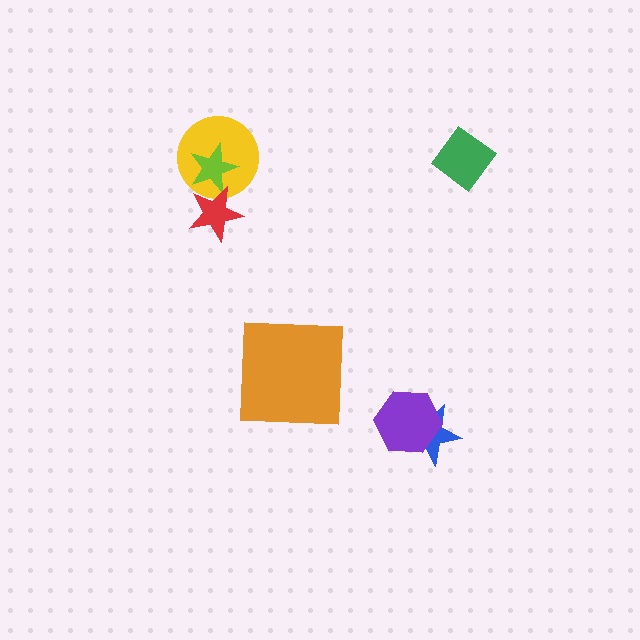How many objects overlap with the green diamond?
0 objects overlap with the green diamond.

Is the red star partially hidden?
No, no other shape covers it.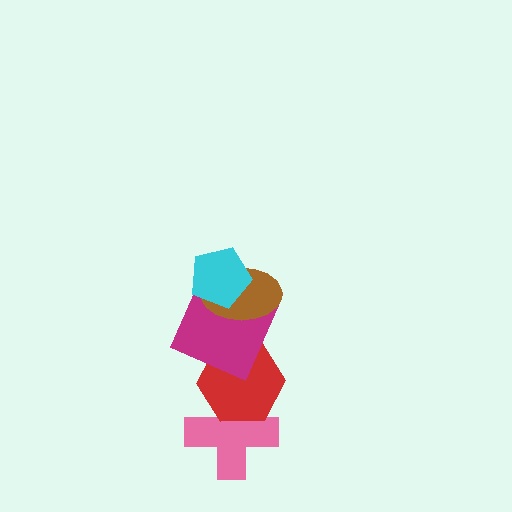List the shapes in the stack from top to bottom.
From top to bottom: the cyan pentagon, the brown ellipse, the magenta square, the red hexagon, the pink cross.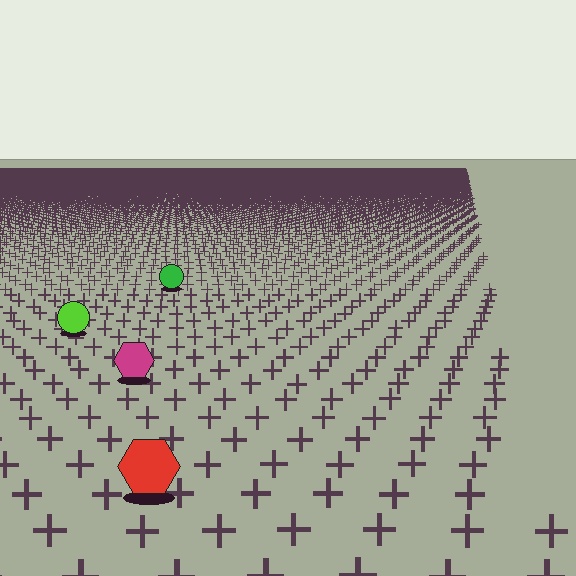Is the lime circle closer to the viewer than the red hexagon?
No. The red hexagon is closer — you can tell from the texture gradient: the ground texture is coarser near it.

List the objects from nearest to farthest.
From nearest to farthest: the red hexagon, the magenta hexagon, the lime circle, the green circle.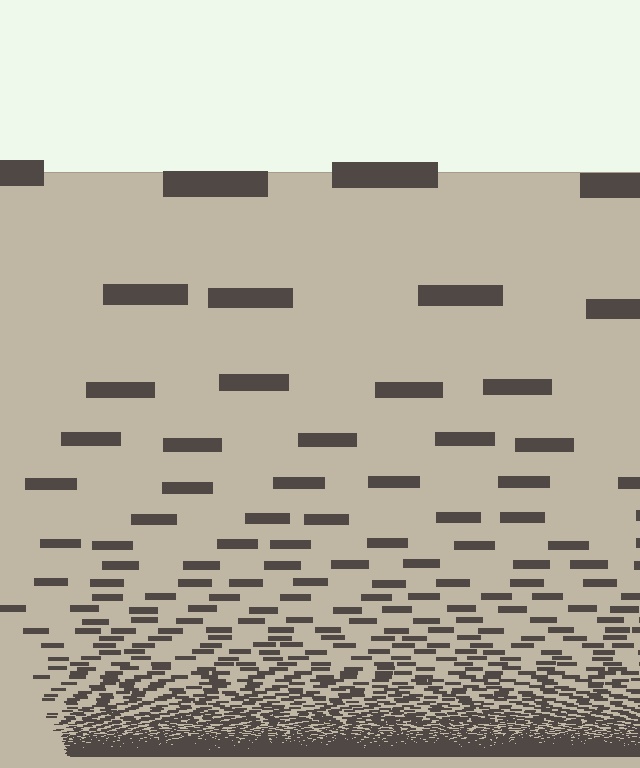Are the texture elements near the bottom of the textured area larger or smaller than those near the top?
Smaller. The gradient is inverted — elements near the bottom are smaller and denser.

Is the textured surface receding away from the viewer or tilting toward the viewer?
The surface appears to tilt toward the viewer. Texture elements get larger and sparser toward the top.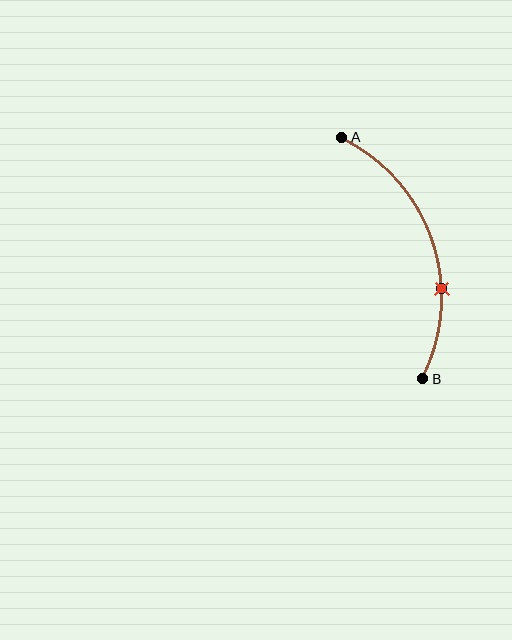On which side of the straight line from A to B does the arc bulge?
The arc bulges to the right of the straight line connecting A and B.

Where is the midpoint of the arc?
The arc midpoint is the point on the curve farthest from the straight line joining A and B. It sits to the right of that line.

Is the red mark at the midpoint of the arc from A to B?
No. The red mark lies on the arc but is closer to endpoint B. The arc midpoint would be at the point on the curve equidistant along the arc from both A and B.